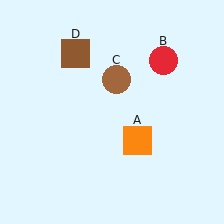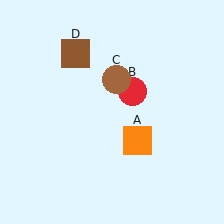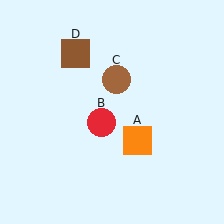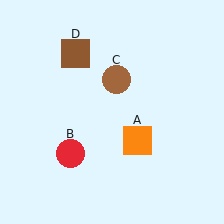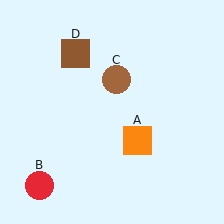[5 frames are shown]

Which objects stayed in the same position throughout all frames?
Orange square (object A) and brown circle (object C) and brown square (object D) remained stationary.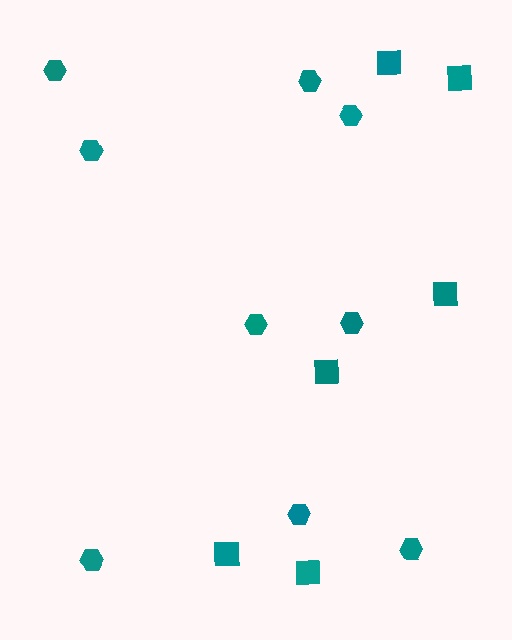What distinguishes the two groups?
There are 2 groups: one group of squares (6) and one group of hexagons (9).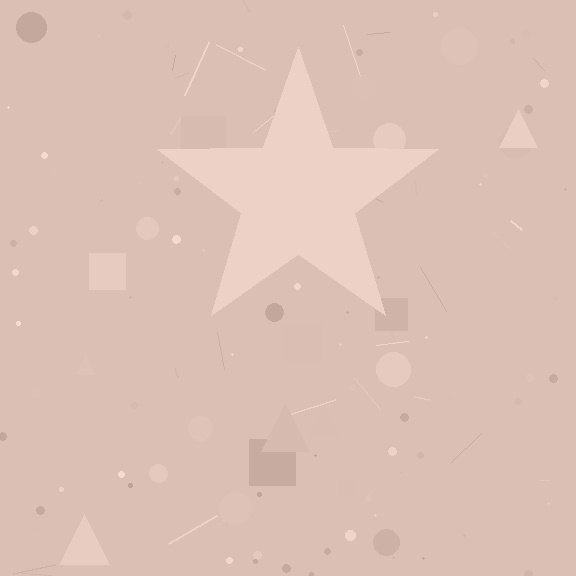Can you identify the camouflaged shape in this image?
The camouflaged shape is a star.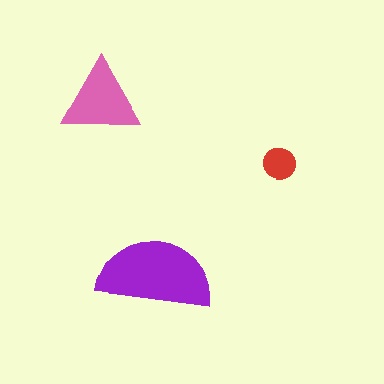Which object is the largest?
The purple semicircle.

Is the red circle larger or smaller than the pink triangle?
Smaller.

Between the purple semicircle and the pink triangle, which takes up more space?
The purple semicircle.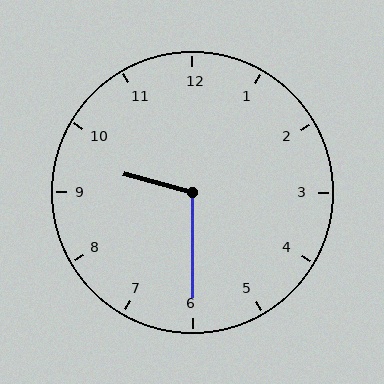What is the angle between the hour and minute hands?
Approximately 105 degrees.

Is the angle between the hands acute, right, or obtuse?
It is obtuse.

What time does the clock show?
9:30.